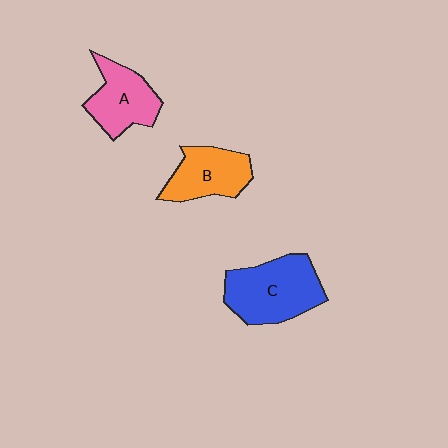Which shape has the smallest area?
Shape B (orange).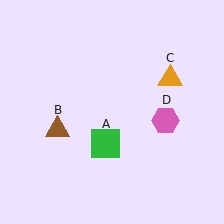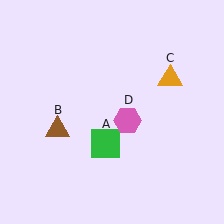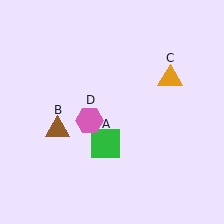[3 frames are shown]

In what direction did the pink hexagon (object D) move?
The pink hexagon (object D) moved left.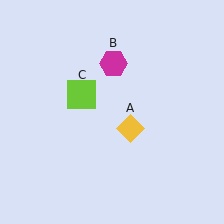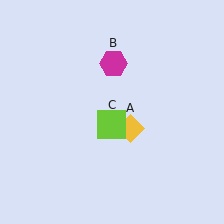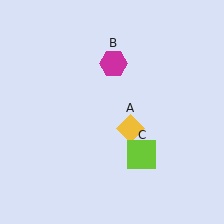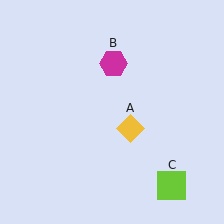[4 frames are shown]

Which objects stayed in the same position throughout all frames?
Yellow diamond (object A) and magenta hexagon (object B) remained stationary.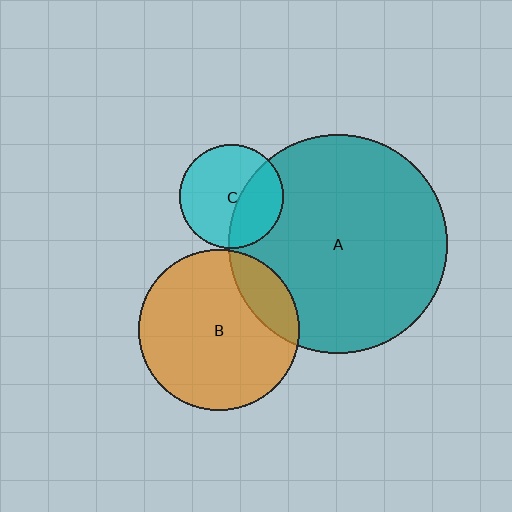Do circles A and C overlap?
Yes.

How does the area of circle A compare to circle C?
Approximately 4.4 times.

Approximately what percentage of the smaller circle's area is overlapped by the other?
Approximately 35%.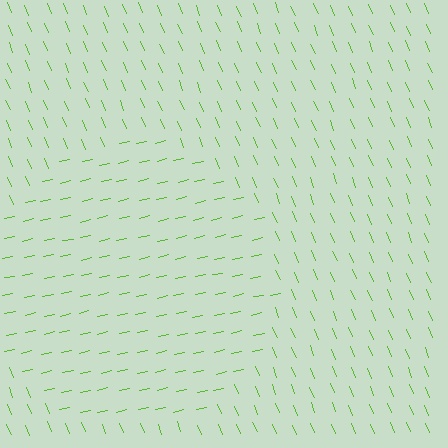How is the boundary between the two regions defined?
The boundary is defined purely by a change in line orientation (approximately 80 degrees difference). All lines are the same color and thickness.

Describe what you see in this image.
The image is filled with small lime line segments. A circle region in the image has lines oriented differently from the surrounding lines, creating a visible texture boundary.